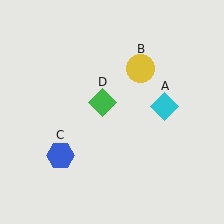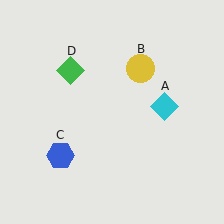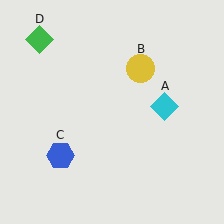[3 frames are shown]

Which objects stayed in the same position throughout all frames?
Cyan diamond (object A) and yellow circle (object B) and blue hexagon (object C) remained stationary.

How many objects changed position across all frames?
1 object changed position: green diamond (object D).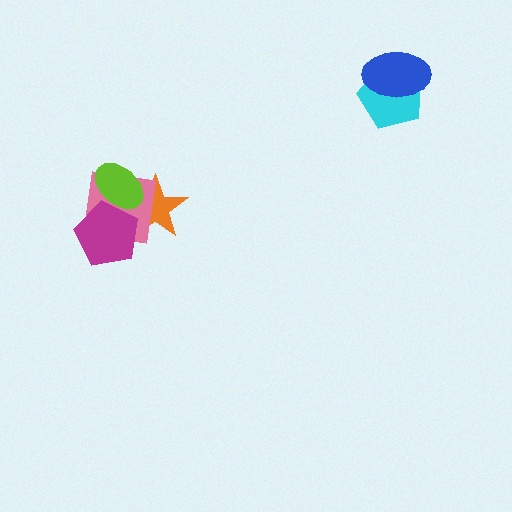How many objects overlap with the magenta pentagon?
3 objects overlap with the magenta pentagon.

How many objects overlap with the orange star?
3 objects overlap with the orange star.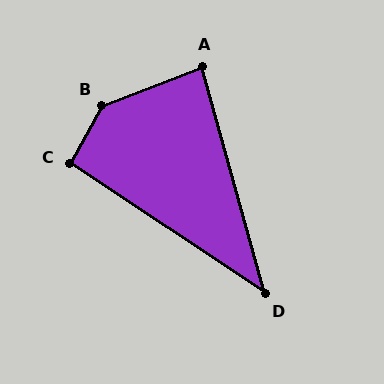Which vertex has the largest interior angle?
B, at approximately 139 degrees.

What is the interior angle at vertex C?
Approximately 95 degrees (obtuse).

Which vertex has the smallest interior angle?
D, at approximately 41 degrees.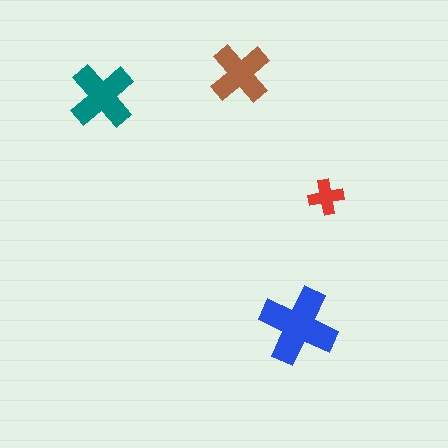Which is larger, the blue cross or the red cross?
The blue one.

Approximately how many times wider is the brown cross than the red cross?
About 1.5 times wider.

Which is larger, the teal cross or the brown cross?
The teal one.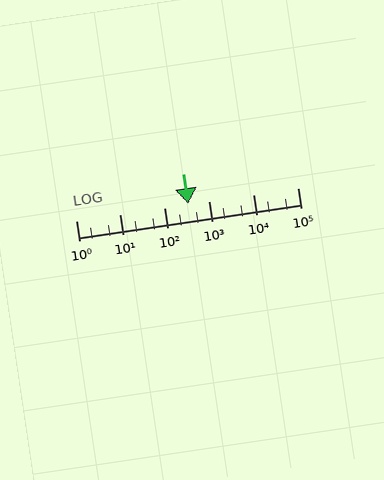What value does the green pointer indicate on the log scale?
The pointer indicates approximately 350.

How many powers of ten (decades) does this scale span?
The scale spans 5 decades, from 1 to 100000.